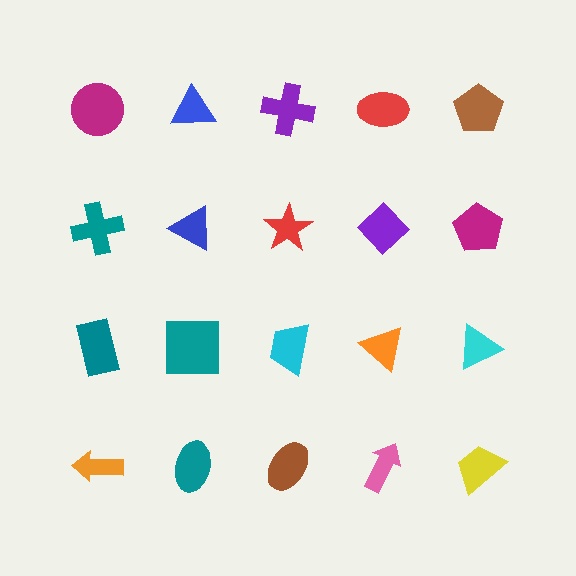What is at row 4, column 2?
A teal ellipse.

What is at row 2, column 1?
A teal cross.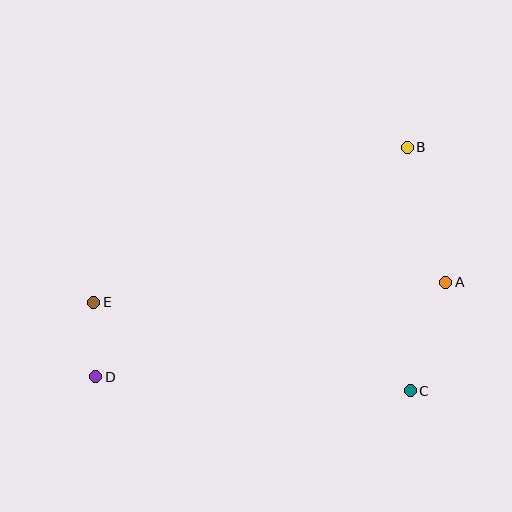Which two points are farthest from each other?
Points B and D are farthest from each other.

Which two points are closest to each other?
Points D and E are closest to each other.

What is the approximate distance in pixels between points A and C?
The distance between A and C is approximately 114 pixels.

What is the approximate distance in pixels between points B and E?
The distance between B and E is approximately 349 pixels.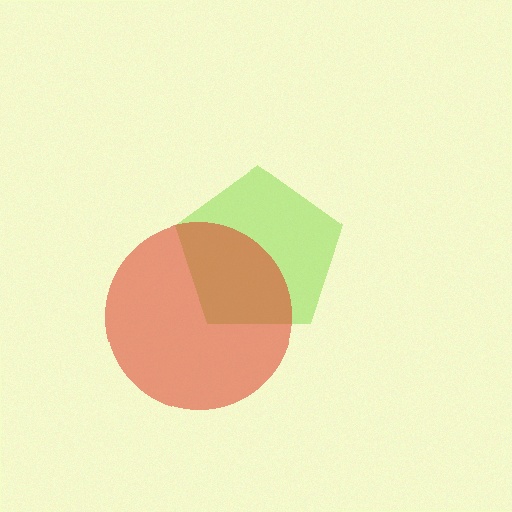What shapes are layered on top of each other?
The layered shapes are: a lime pentagon, a red circle.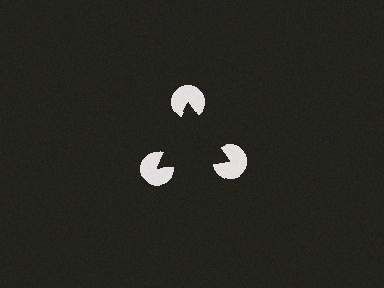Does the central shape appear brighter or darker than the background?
It typically appears slightly darker than the background, even though no actual brightness change is drawn.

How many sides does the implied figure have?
3 sides.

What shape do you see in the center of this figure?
An illusory triangle — its edges are inferred from the aligned wedge cuts in the pac-man discs, not physically drawn.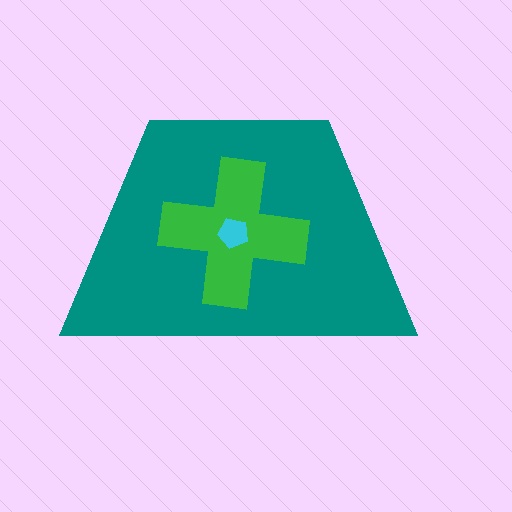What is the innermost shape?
The cyan pentagon.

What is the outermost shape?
The teal trapezoid.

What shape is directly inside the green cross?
The cyan pentagon.